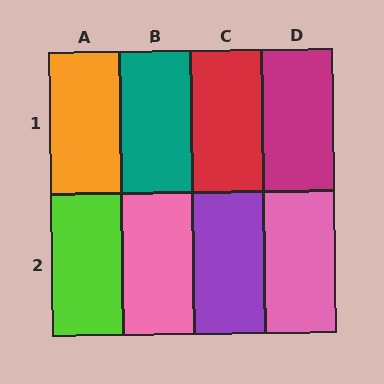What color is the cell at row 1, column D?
Magenta.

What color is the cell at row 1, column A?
Orange.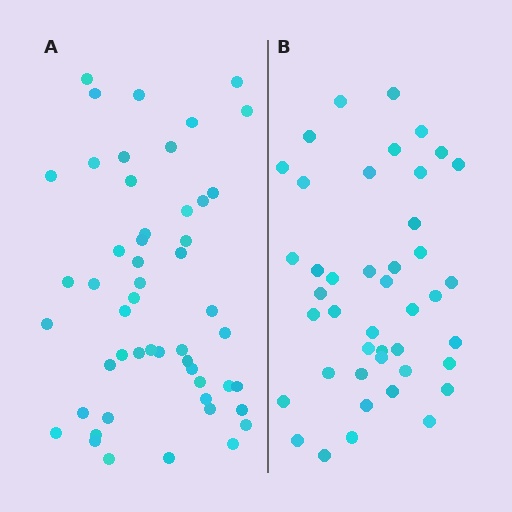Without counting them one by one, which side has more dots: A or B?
Region A (the left region) has more dots.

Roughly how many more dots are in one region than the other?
Region A has roughly 8 or so more dots than region B.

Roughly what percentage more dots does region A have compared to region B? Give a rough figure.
About 20% more.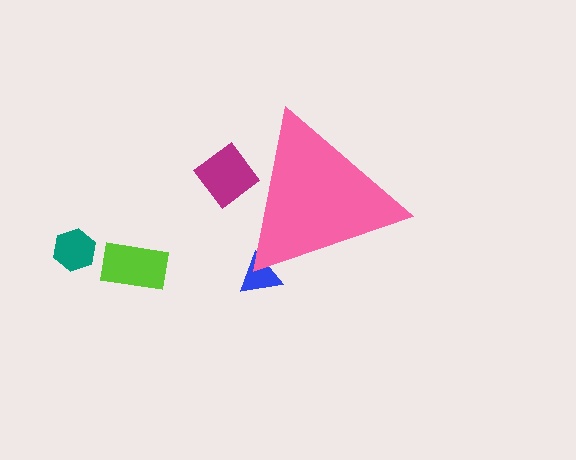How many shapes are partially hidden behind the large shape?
2 shapes are partially hidden.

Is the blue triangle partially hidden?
Yes, the blue triangle is partially hidden behind the pink triangle.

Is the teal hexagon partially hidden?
No, the teal hexagon is fully visible.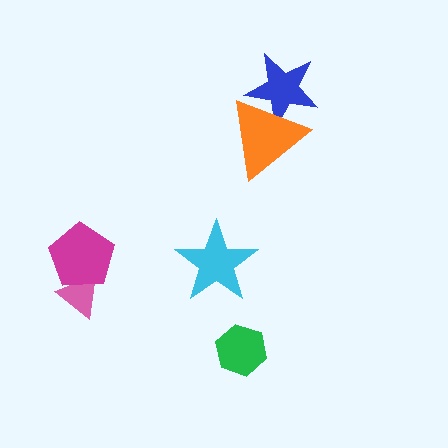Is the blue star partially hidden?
Yes, it is partially covered by another shape.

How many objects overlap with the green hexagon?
0 objects overlap with the green hexagon.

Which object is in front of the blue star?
The orange triangle is in front of the blue star.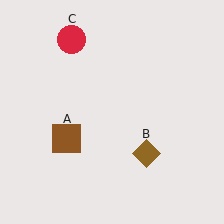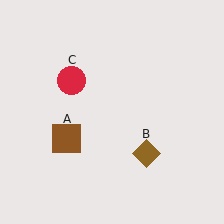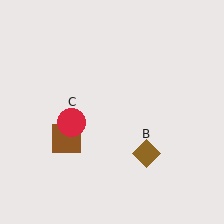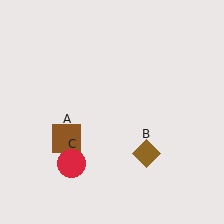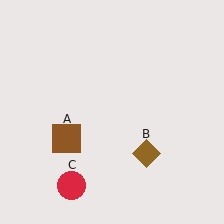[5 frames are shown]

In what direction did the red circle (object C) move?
The red circle (object C) moved down.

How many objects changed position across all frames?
1 object changed position: red circle (object C).